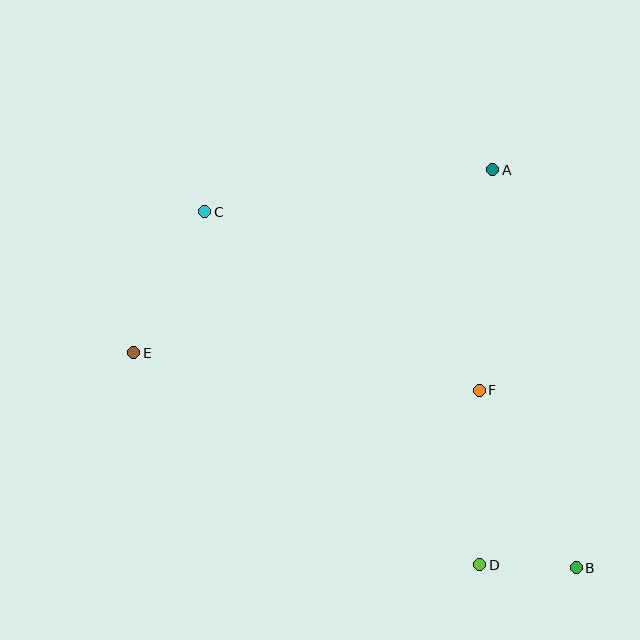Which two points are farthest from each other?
Points B and C are farthest from each other.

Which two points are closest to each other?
Points B and D are closest to each other.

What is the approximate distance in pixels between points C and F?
The distance between C and F is approximately 327 pixels.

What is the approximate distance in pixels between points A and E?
The distance between A and E is approximately 403 pixels.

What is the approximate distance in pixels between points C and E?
The distance between C and E is approximately 158 pixels.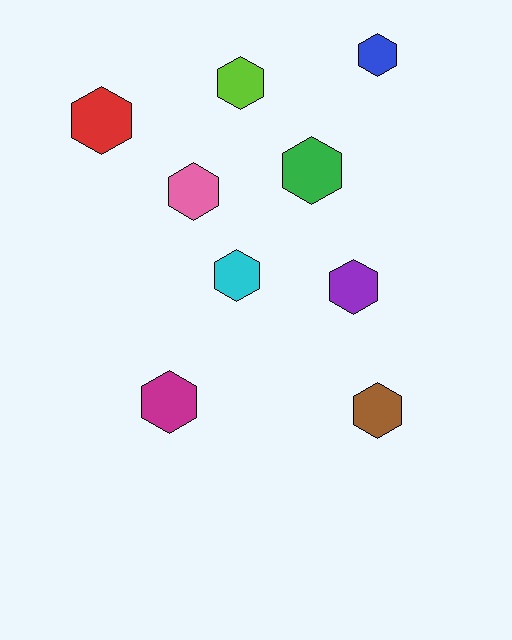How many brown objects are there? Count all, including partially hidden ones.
There is 1 brown object.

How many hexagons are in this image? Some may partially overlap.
There are 9 hexagons.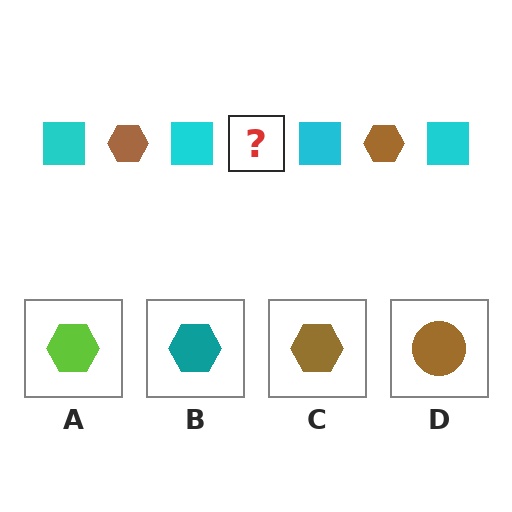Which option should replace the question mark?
Option C.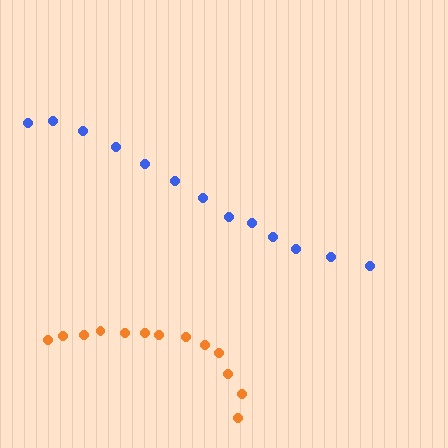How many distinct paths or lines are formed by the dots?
There are 2 distinct paths.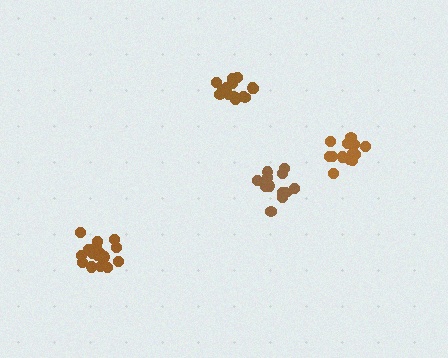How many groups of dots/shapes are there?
There are 4 groups.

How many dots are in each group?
Group 1: 14 dots, Group 2: 13 dots, Group 3: 13 dots, Group 4: 17 dots (57 total).